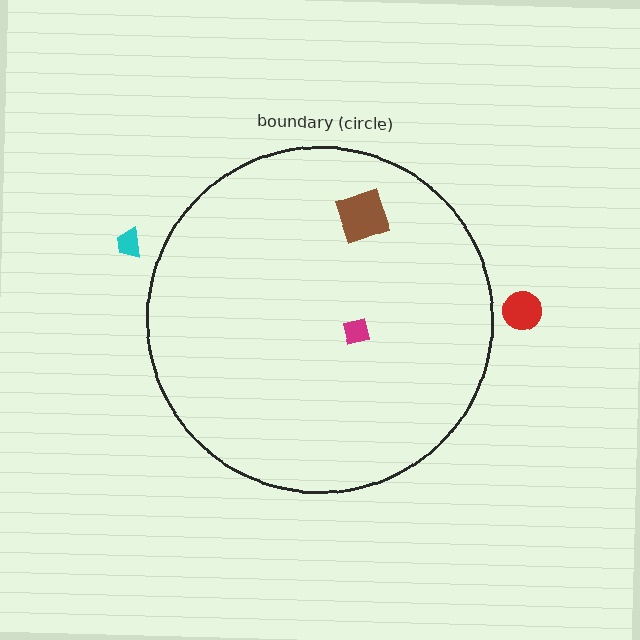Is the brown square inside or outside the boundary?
Inside.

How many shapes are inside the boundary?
2 inside, 2 outside.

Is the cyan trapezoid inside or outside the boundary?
Outside.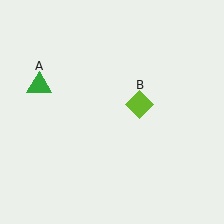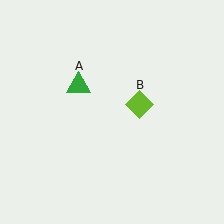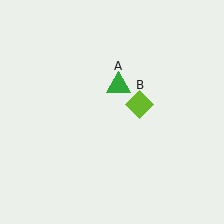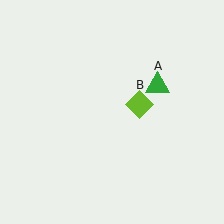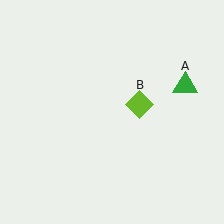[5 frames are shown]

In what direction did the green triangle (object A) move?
The green triangle (object A) moved right.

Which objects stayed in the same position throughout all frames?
Lime diamond (object B) remained stationary.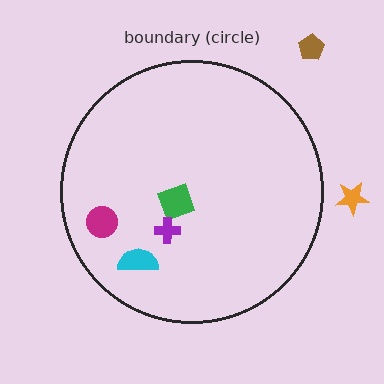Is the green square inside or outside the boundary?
Inside.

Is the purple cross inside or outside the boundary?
Inside.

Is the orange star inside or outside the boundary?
Outside.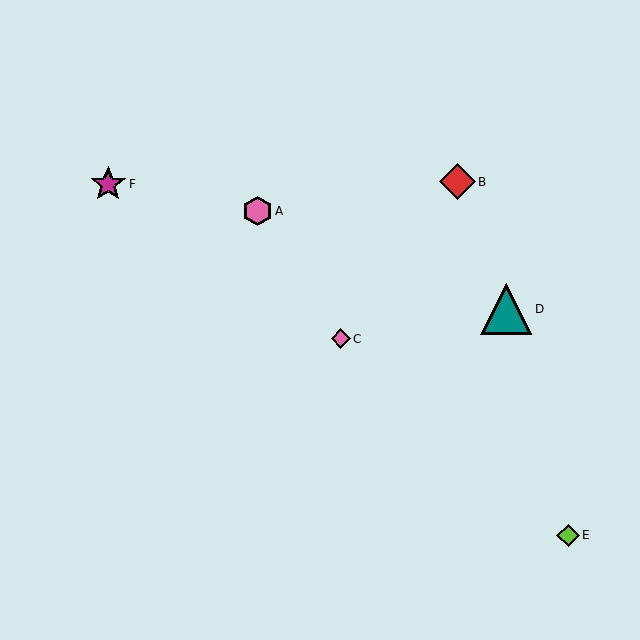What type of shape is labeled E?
Shape E is a lime diamond.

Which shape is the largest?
The teal triangle (labeled D) is the largest.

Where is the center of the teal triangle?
The center of the teal triangle is at (506, 309).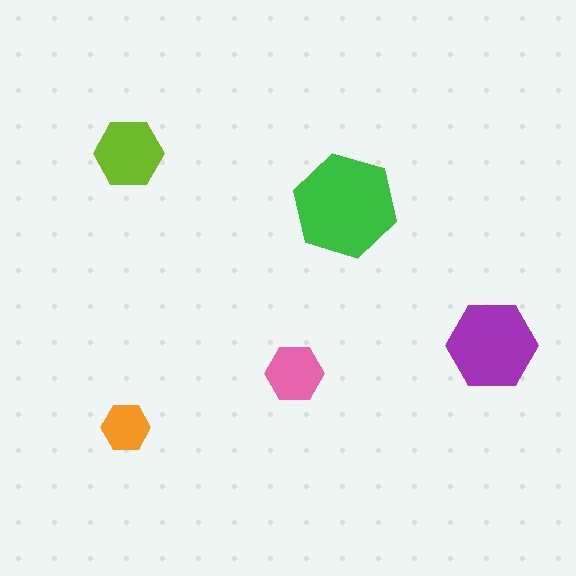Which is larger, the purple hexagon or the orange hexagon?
The purple one.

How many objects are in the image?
There are 5 objects in the image.